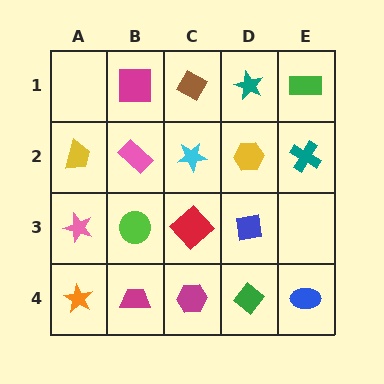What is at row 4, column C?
A magenta hexagon.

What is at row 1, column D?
A teal star.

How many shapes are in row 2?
5 shapes.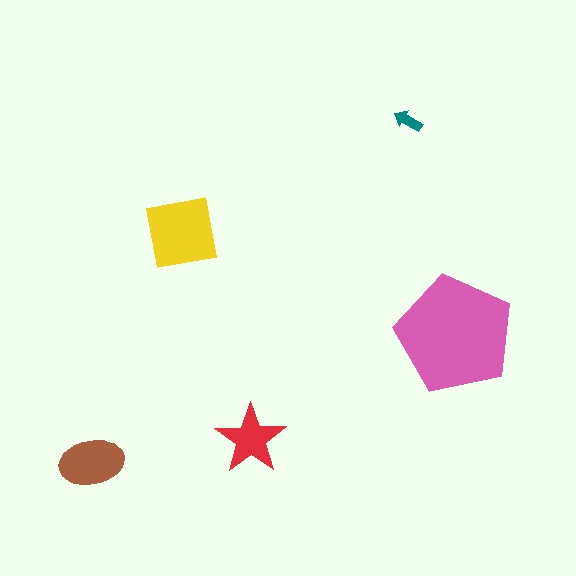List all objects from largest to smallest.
The pink pentagon, the yellow square, the brown ellipse, the red star, the teal arrow.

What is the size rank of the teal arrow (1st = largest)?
5th.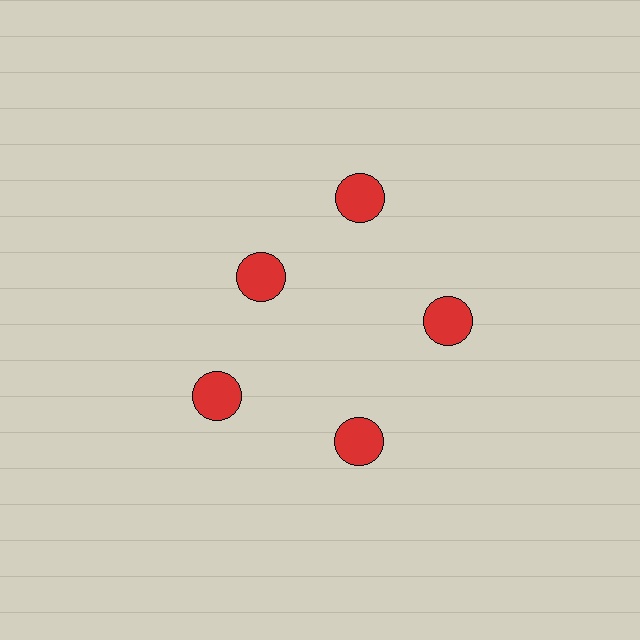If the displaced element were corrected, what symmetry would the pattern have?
It would have 5-fold rotational symmetry — the pattern would map onto itself every 72 degrees.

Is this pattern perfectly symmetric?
No. The 5 red circles are arranged in a ring, but one element near the 10 o'clock position is pulled inward toward the center, breaking the 5-fold rotational symmetry.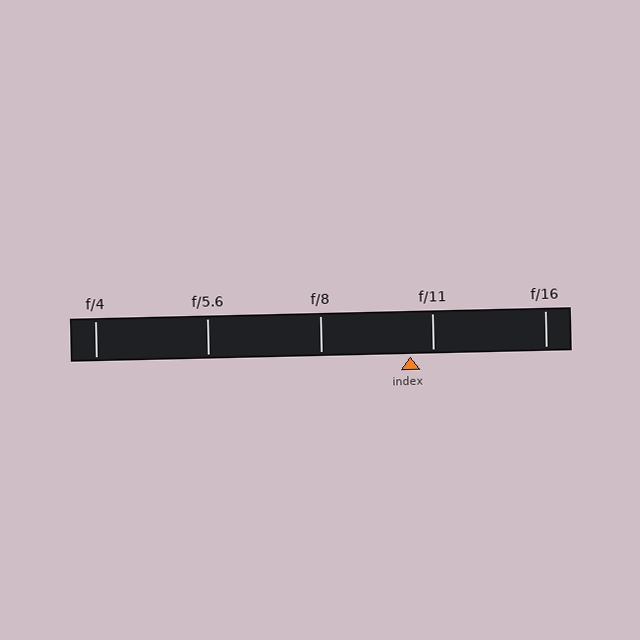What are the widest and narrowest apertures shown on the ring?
The widest aperture shown is f/4 and the narrowest is f/16.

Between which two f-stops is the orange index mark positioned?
The index mark is between f/8 and f/11.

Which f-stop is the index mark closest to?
The index mark is closest to f/11.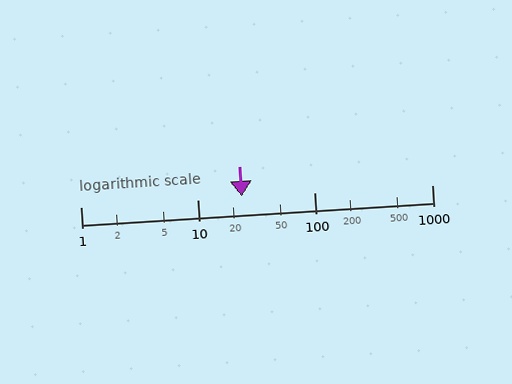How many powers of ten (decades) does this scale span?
The scale spans 3 decades, from 1 to 1000.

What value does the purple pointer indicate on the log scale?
The pointer indicates approximately 24.